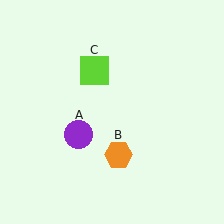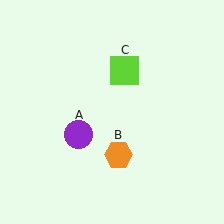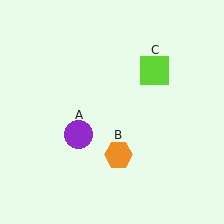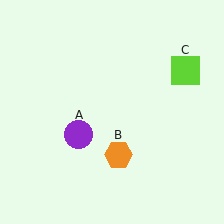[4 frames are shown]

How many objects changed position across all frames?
1 object changed position: lime square (object C).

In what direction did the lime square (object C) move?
The lime square (object C) moved right.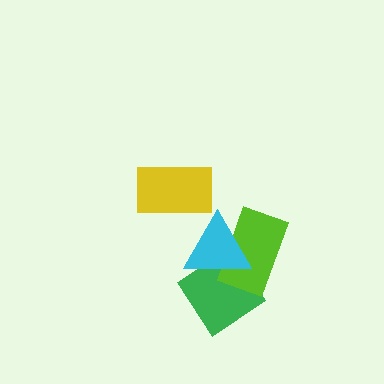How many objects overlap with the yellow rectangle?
0 objects overlap with the yellow rectangle.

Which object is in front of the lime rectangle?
The cyan triangle is in front of the lime rectangle.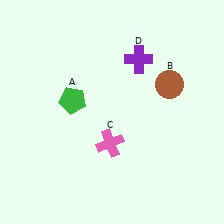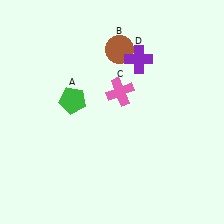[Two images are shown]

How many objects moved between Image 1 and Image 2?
2 objects moved between the two images.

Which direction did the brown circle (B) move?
The brown circle (B) moved left.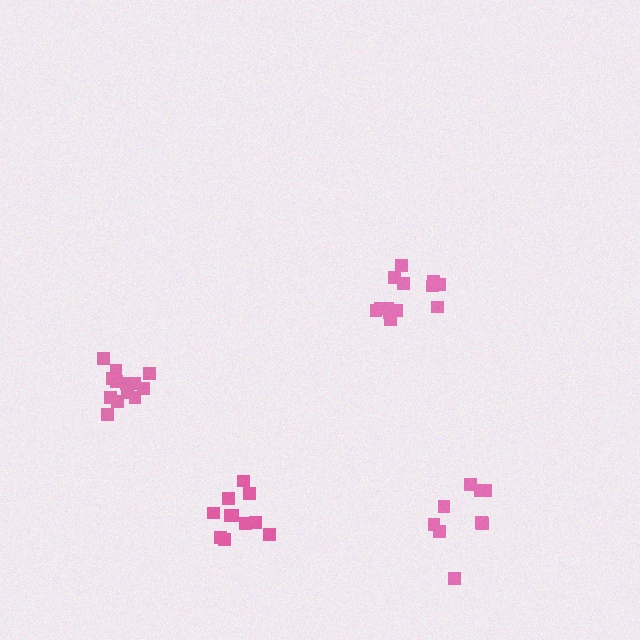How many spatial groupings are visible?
There are 4 spatial groupings.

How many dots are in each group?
Group 1: 13 dots, Group 2: 11 dots, Group 3: 13 dots, Group 4: 9 dots (46 total).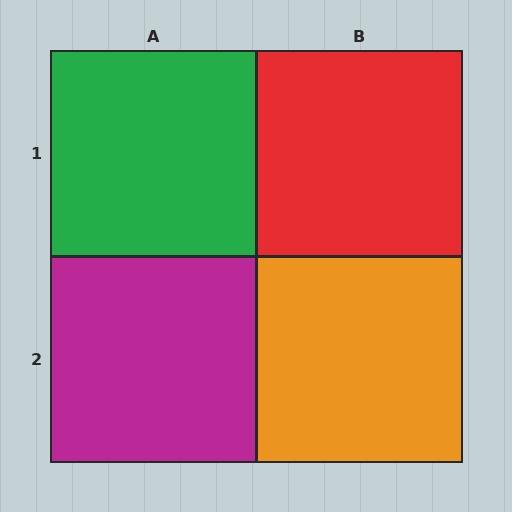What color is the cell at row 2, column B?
Orange.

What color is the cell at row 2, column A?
Magenta.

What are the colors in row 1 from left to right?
Green, red.